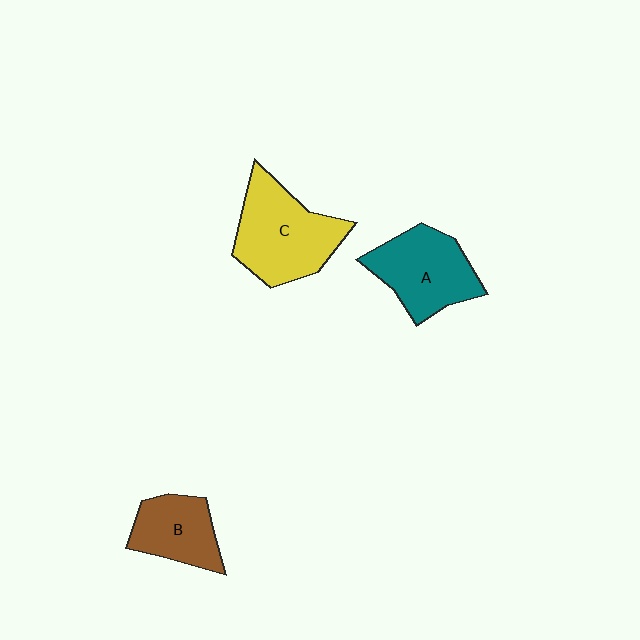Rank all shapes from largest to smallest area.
From largest to smallest: C (yellow), A (teal), B (brown).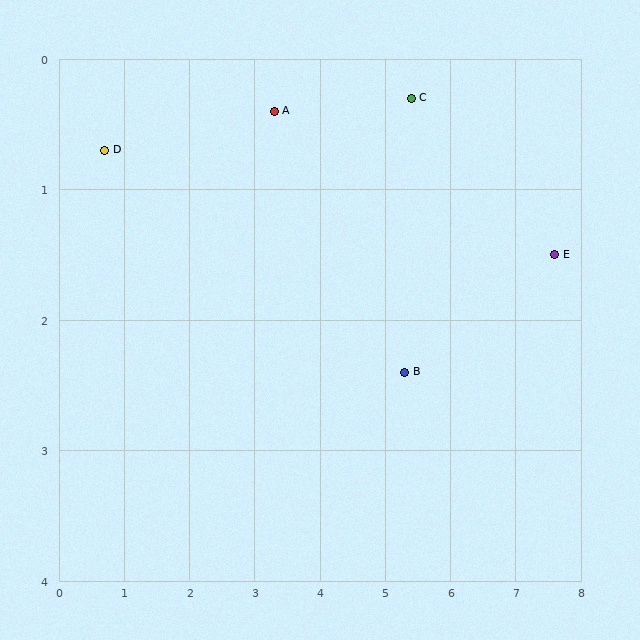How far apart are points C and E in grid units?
Points C and E are about 2.5 grid units apart.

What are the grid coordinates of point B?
Point B is at approximately (5.3, 2.4).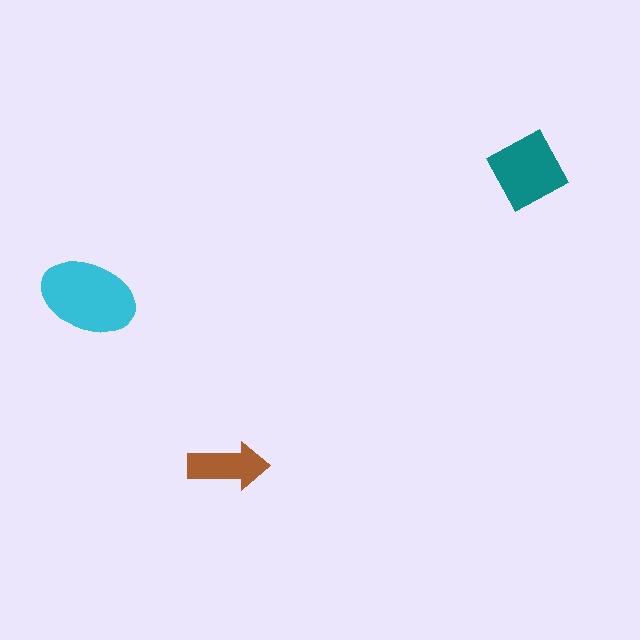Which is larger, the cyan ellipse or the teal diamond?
The cyan ellipse.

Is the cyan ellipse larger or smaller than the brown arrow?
Larger.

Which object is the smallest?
The brown arrow.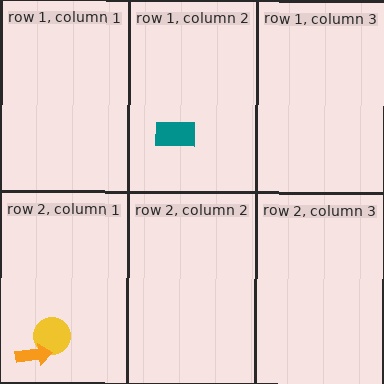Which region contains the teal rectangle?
The row 1, column 2 region.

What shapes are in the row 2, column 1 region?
The yellow circle, the orange arrow.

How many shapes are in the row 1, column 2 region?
1.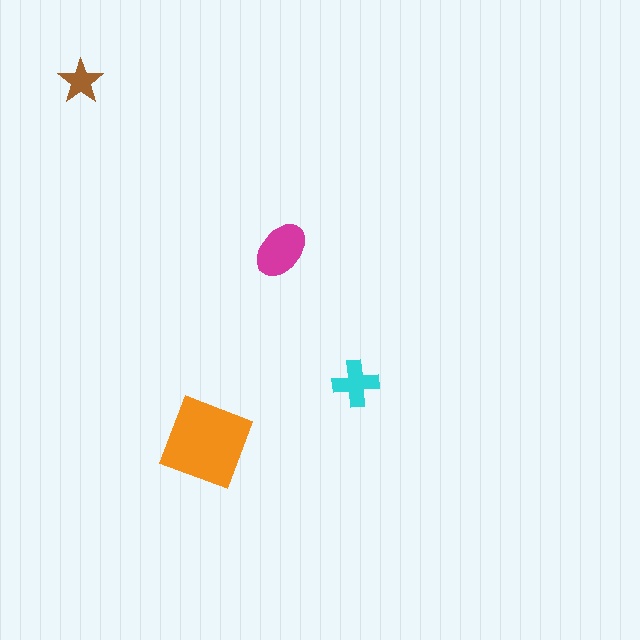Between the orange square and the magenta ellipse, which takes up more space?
The orange square.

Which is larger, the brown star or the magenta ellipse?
The magenta ellipse.